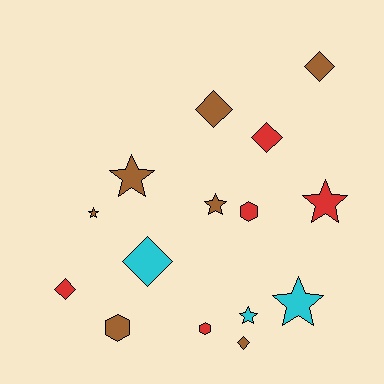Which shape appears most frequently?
Diamond, with 6 objects.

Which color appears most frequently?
Brown, with 7 objects.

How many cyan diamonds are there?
There is 1 cyan diamond.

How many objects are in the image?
There are 15 objects.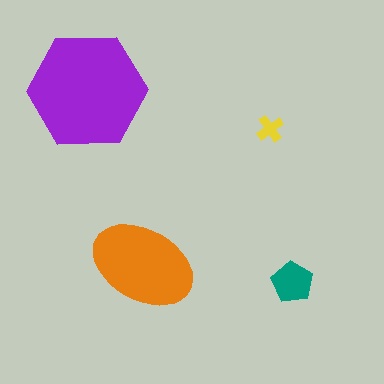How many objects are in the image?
There are 4 objects in the image.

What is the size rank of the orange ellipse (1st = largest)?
2nd.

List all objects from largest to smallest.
The purple hexagon, the orange ellipse, the teal pentagon, the yellow cross.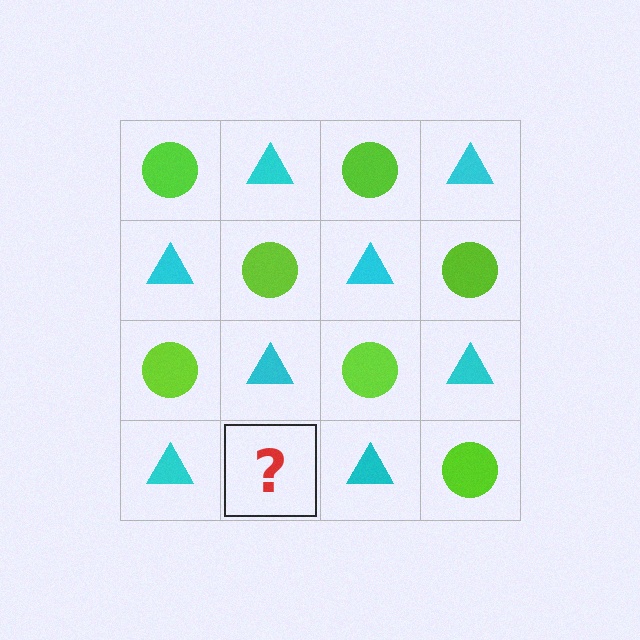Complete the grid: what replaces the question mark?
The question mark should be replaced with a lime circle.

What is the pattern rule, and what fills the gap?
The rule is that it alternates lime circle and cyan triangle in a checkerboard pattern. The gap should be filled with a lime circle.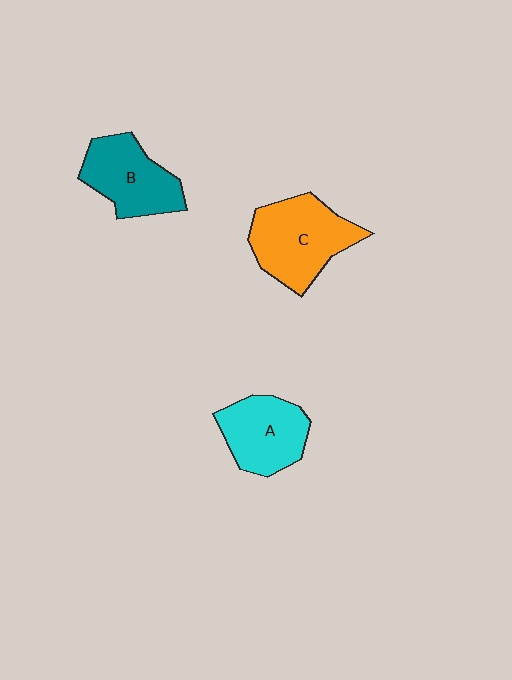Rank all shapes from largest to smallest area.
From largest to smallest: C (orange), B (teal), A (cyan).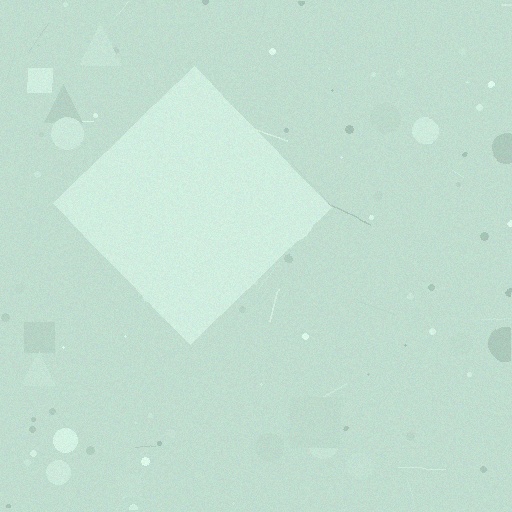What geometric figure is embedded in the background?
A diamond is embedded in the background.